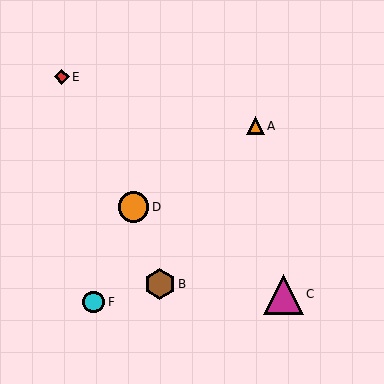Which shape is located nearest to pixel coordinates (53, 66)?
The red diamond (labeled E) at (62, 77) is nearest to that location.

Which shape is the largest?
The magenta triangle (labeled C) is the largest.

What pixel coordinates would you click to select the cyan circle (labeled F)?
Click at (94, 302) to select the cyan circle F.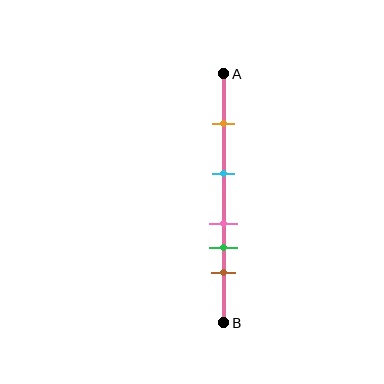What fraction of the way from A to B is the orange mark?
The orange mark is approximately 20% (0.2) of the way from A to B.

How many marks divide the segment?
There are 5 marks dividing the segment.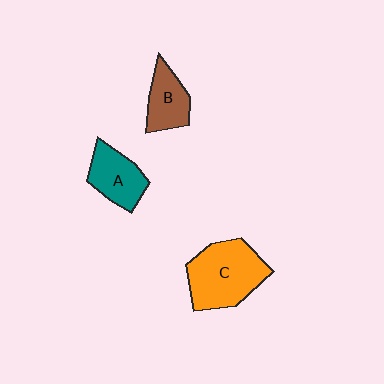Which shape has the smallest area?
Shape B (brown).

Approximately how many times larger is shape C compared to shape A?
Approximately 1.7 times.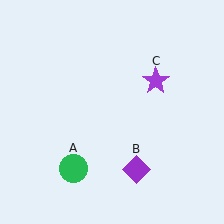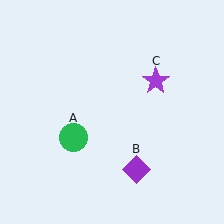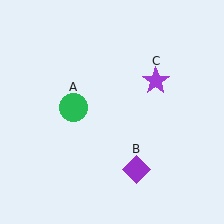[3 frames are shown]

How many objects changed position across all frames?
1 object changed position: green circle (object A).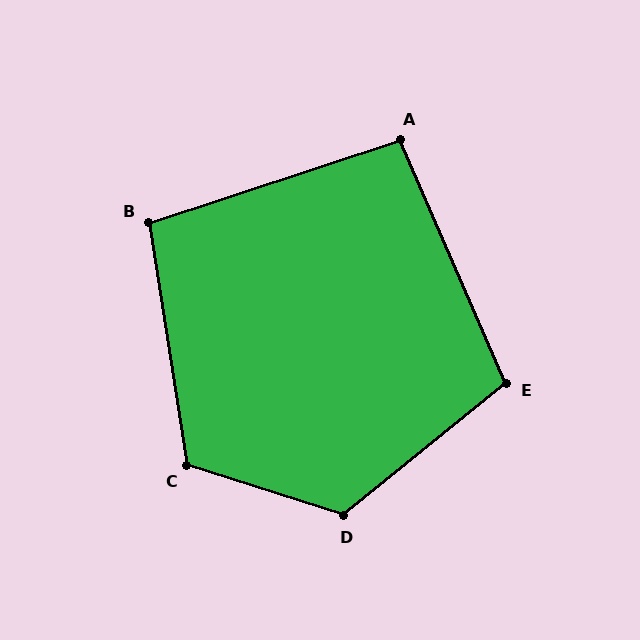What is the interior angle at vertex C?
Approximately 117 degrees (obtuse).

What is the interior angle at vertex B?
Approximately 99 degrees (obtuse).